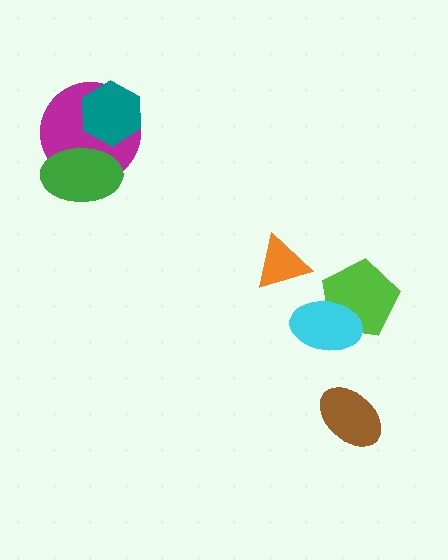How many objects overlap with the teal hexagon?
1 object overlaps with the teal hexagon.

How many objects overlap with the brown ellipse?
0 objects overlap with the brown ellipse.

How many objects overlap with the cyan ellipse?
1 object overlaps with the cyan ellipse.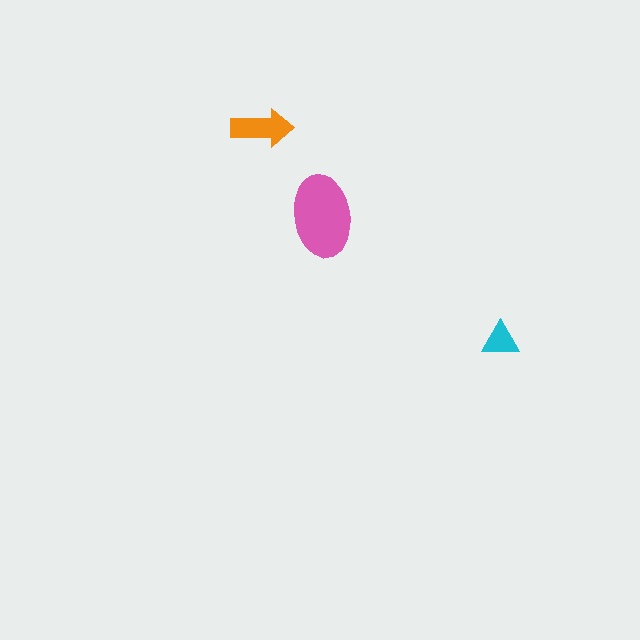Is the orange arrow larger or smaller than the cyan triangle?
Larger.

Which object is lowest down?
The cyan triangle is bottommost.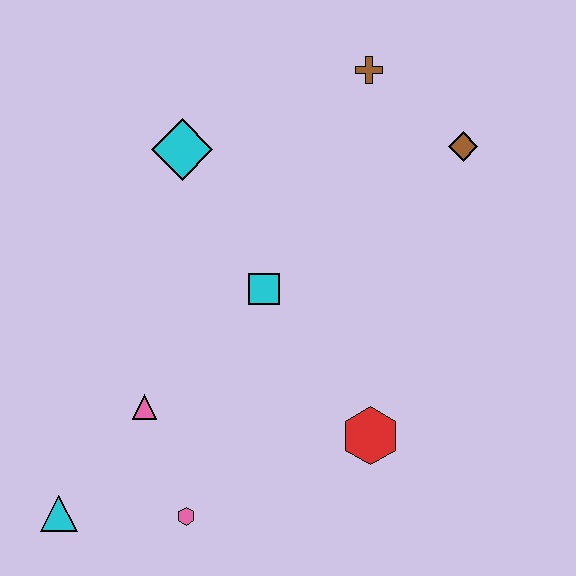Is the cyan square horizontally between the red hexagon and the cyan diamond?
Yes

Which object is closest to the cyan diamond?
The cyan square is closest to the cyan diamond.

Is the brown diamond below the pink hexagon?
No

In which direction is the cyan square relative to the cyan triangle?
The cyan square is above the cyan triangle.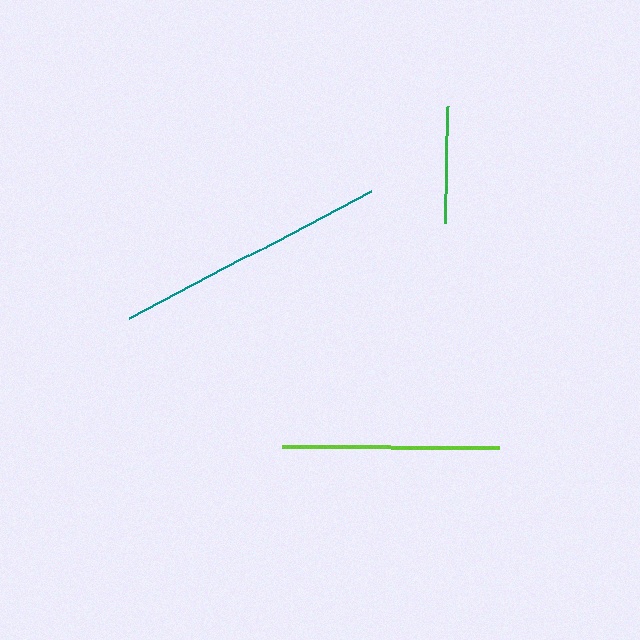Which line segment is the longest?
The teal line is the longest at approximately 273 pixels.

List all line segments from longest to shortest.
From longest to shortest: teal, lime, green.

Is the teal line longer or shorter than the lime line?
The teal line is longer than the lime line.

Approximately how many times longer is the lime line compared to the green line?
The lime line is approximately 1.9 times the length of the green line.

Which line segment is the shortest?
The green line is the shortest at approximately 117 pixels.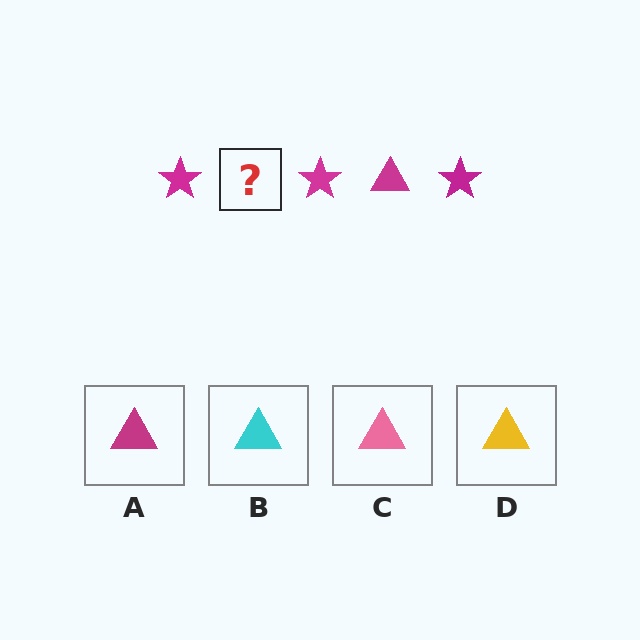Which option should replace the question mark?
Option A.